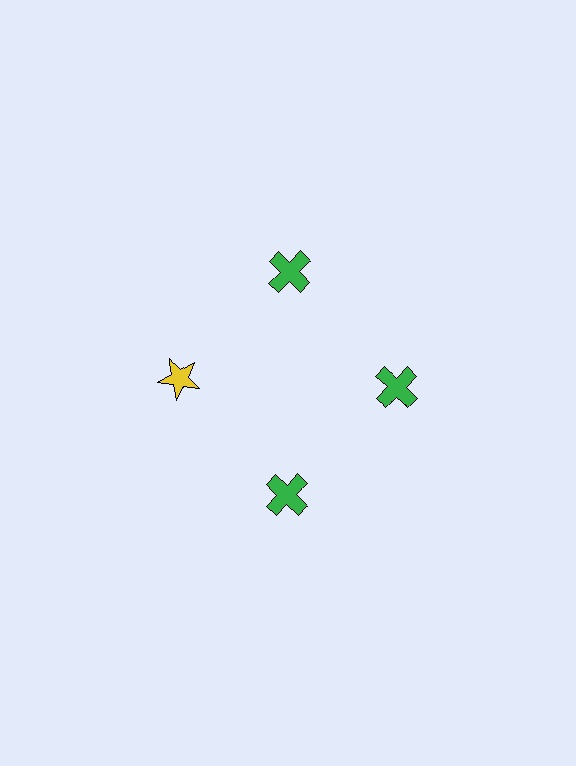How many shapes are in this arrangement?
There are 4 shapes arranged in a ring pattern.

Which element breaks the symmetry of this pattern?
The yellow star at roughly the 9 o'clock position breaks the symmetry. All other shapes are green crosses.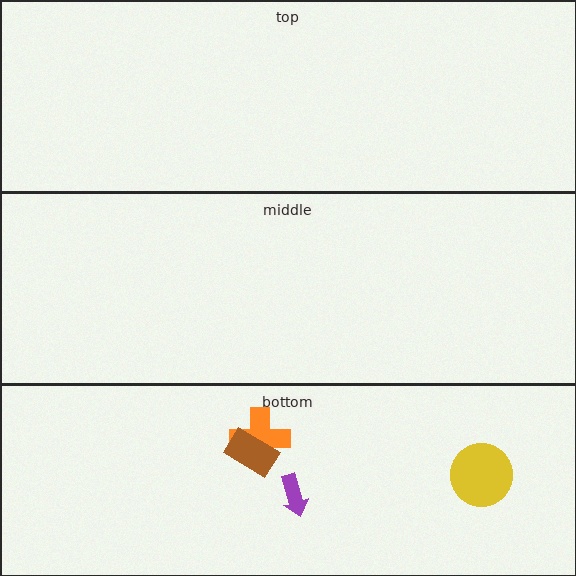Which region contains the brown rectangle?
The bottom region.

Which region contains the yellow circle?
The bottom region.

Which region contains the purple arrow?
The bottom region.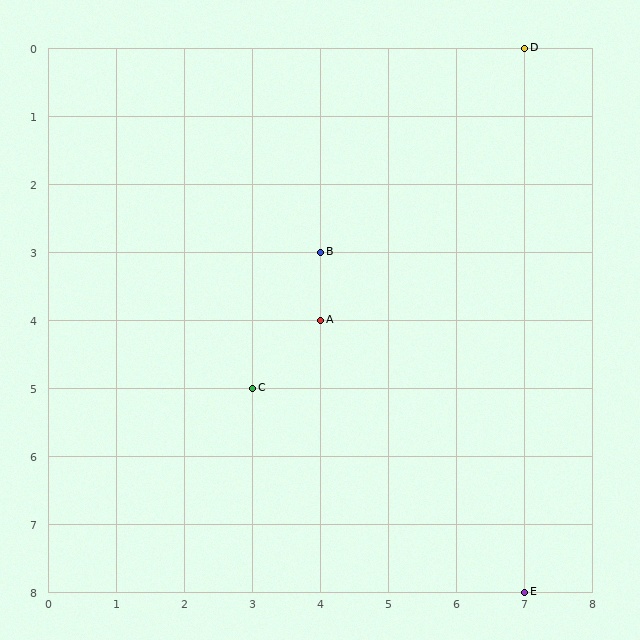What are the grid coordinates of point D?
Point D is at grid coordinates (7, 0).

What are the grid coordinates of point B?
Point B is at grid coordinates (4, 3).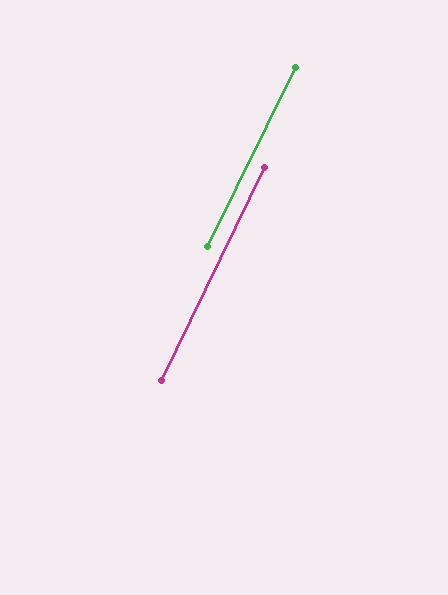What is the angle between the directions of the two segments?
Approximately 0 degrees.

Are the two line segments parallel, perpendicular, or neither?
Parallel — their directions differ by only 0.5°.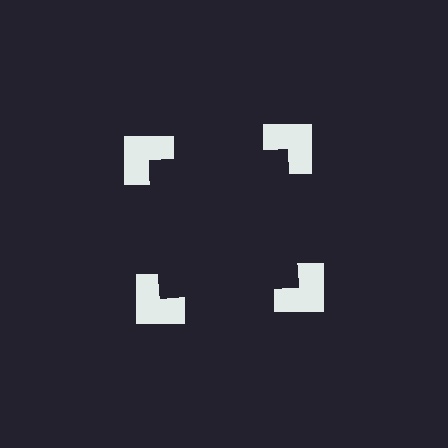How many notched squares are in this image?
There are 4 — one at each vertex of the illusory square.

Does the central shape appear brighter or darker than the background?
It typically appears slightly darker than the background, even though no actual brightness change is drawn.